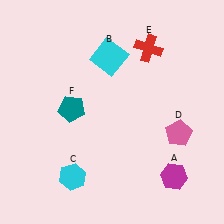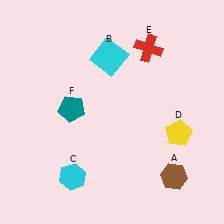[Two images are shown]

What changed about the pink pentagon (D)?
In Image 1, D is pink. In Image 2, it changed to yellow.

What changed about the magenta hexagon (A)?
In Image 1, A is magenta. In Image 2, it changed to brown.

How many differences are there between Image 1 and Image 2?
There are 2 differences between the two images.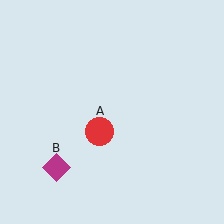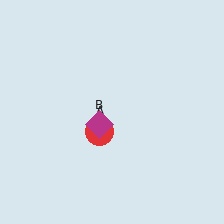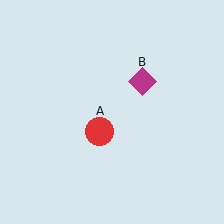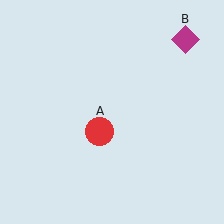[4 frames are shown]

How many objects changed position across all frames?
1 object changed position: magenta diamond (object B).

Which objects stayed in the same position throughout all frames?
Red circle (object A) remained stationary.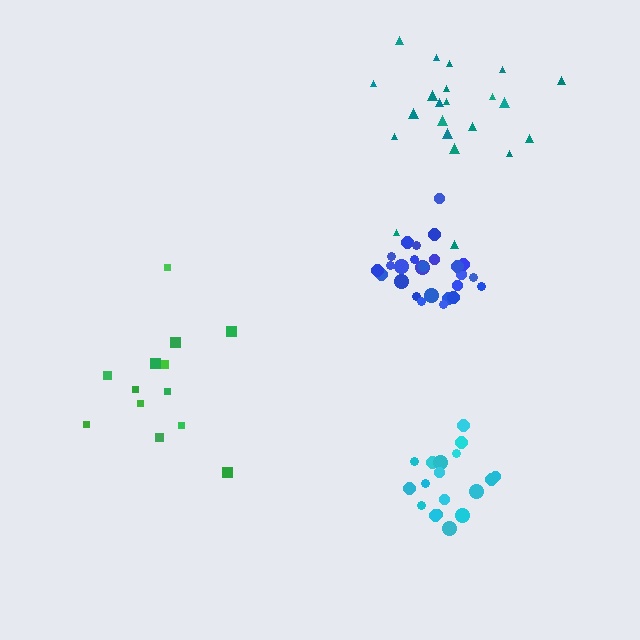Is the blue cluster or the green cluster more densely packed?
Blue.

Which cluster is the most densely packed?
Blue.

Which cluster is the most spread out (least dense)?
Green.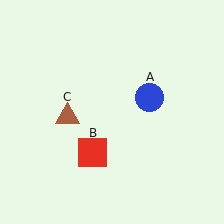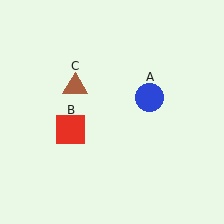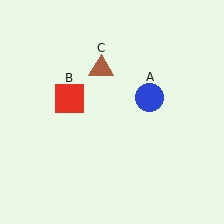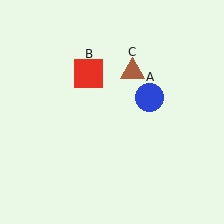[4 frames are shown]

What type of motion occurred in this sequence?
The red square (object B), brown triangle (object C) rotated clockwise around the center of the scene.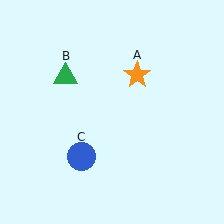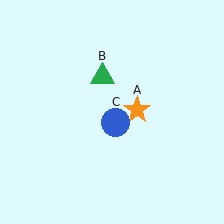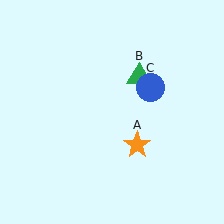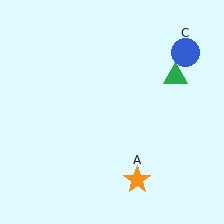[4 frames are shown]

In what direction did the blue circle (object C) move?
The blue circle (object C) moved up and to the right.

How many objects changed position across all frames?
3 objects changed position: orange star (object A), green triangle (object B), blue circle (object C).